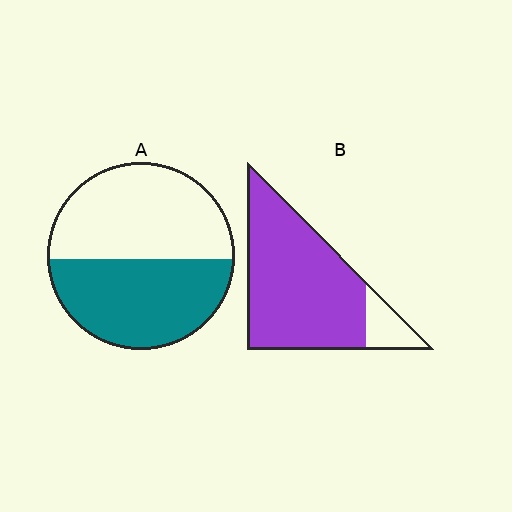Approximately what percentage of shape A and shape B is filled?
A is approximately 50% and B is approximately 85%.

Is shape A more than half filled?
Roughly half.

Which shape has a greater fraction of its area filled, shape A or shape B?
Shape B.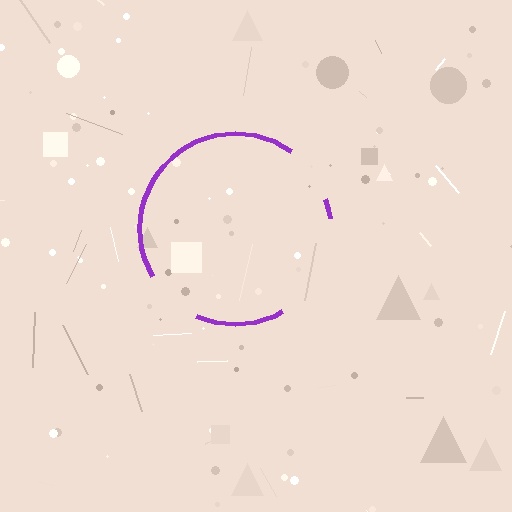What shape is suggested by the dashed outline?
The dashed outline suggests a circle.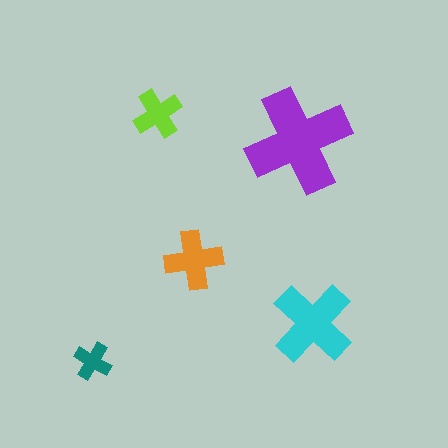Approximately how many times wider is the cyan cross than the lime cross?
About 1.5 times wider.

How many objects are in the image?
There are 5 objects in the image.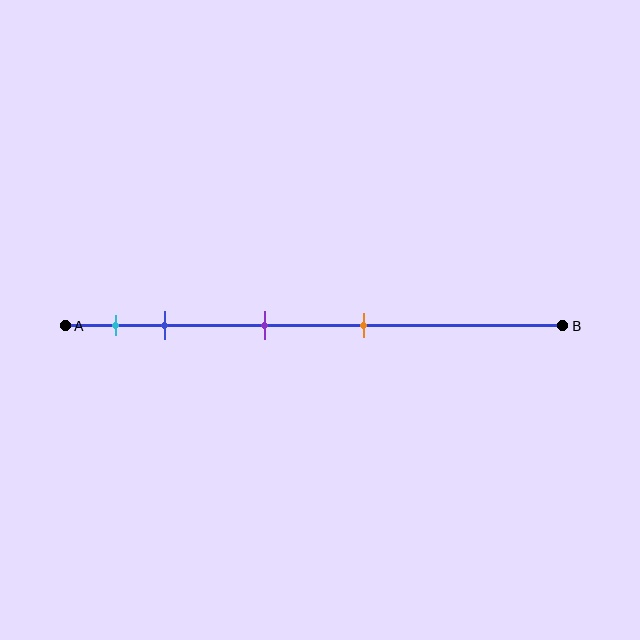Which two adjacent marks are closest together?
The cyan and blue marks are the closest adjacent pair.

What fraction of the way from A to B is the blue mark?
The blue mark is approximately 20% (0.2) of the way from A to B.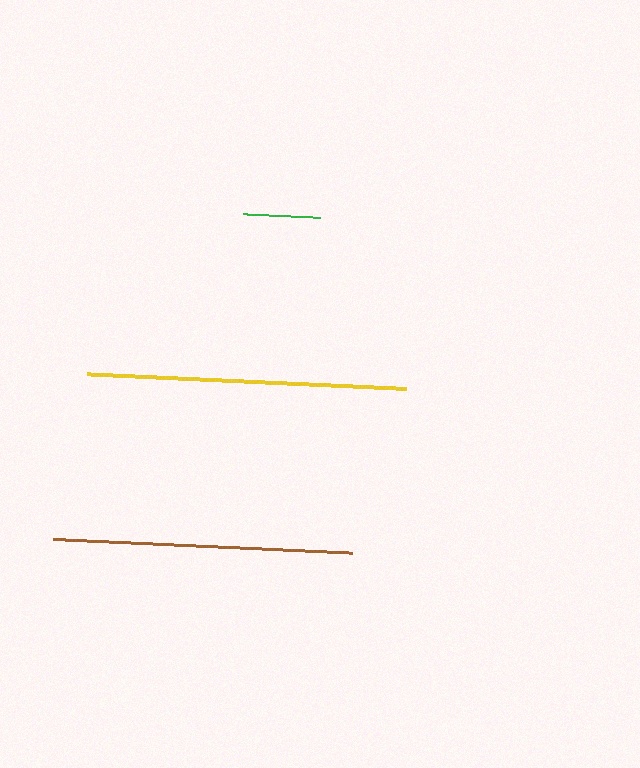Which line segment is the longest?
The yellow line is the longest at approximately 318 pixels.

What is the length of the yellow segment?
The yellow segment is approximately 318 pixels long.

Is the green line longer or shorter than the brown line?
The brown line is longer than the green line.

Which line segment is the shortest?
The green line is the shortest at approximately 76 pixels.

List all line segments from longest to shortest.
From longest to shortest: yellow, brown, green.